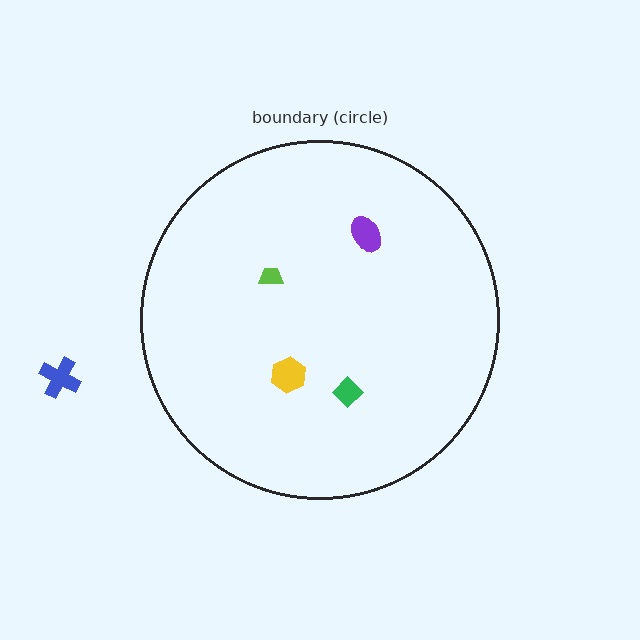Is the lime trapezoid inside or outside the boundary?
Inside.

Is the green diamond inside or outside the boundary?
Inside.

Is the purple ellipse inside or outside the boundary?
Inside.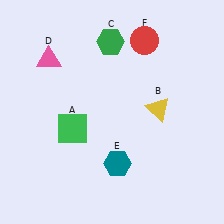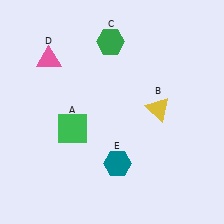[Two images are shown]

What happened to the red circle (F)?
The red circle (F) was removed in Image 2. It was in the top-right area of Image 1.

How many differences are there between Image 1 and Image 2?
There is 1 difference between the two images.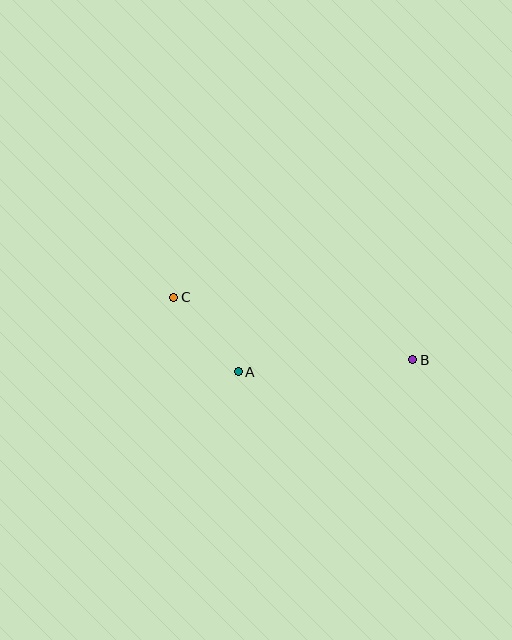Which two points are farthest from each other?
Points B and C are farthest from each other.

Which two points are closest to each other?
Points A and C are closest to each other.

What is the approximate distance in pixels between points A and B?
The distance between A and B is approximately 175 pixels.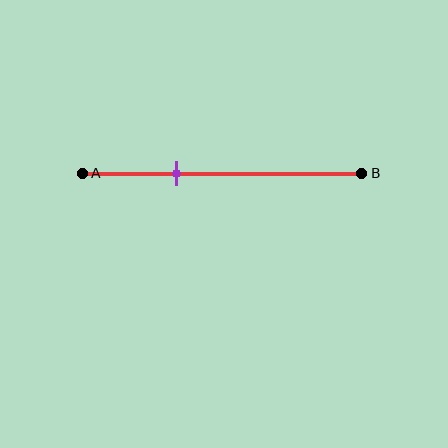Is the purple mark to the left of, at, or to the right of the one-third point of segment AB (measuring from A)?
The purple mark is approximately at the one-third point of segment AB.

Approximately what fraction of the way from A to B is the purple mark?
The purple mark is approximately 35% of the way from A to B.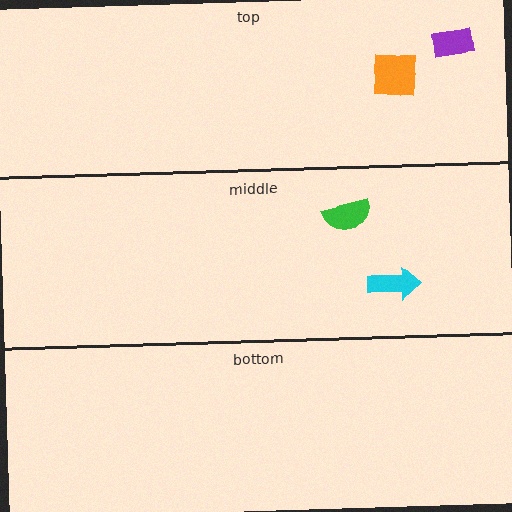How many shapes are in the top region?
2.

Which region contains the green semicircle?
The middle region.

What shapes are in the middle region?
The cyan arrow, the green semicircle.